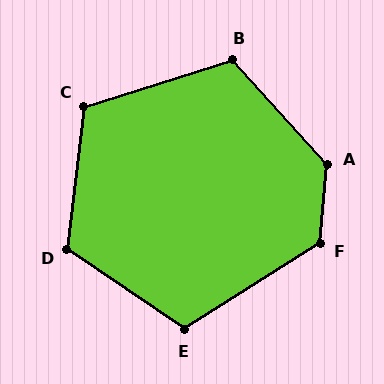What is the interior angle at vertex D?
Approximately 117 degrees (obtuse).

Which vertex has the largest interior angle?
A, at approximately 132 degrees.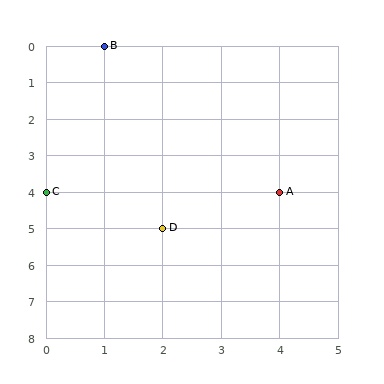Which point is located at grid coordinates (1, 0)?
Point B is at (1, 0).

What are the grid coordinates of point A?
Point A is at grid coordinates (4, 4).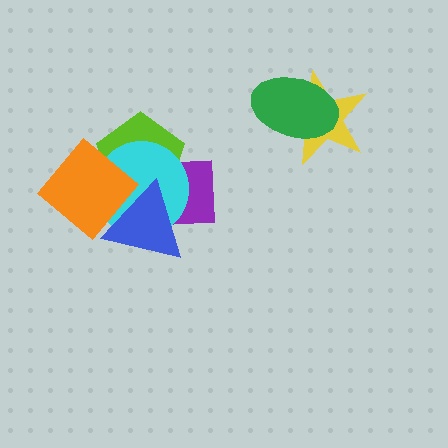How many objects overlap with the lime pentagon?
4 objects overlap with the lime pentagon.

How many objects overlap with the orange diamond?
3 objects overlap with the orange diamond.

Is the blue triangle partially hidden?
No, no other shape covers it.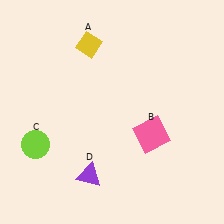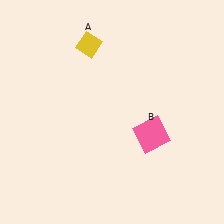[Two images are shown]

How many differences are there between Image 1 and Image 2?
There are 2 differences between the two images.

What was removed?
The lime circle (C), the purple triangle (D) were removed in Image 2.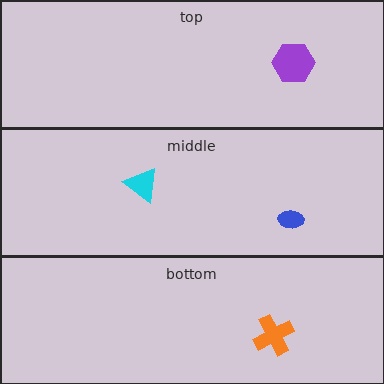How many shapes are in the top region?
1.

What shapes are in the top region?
The purple hexagon.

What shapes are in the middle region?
The blue ellipse, the cyan triangle.